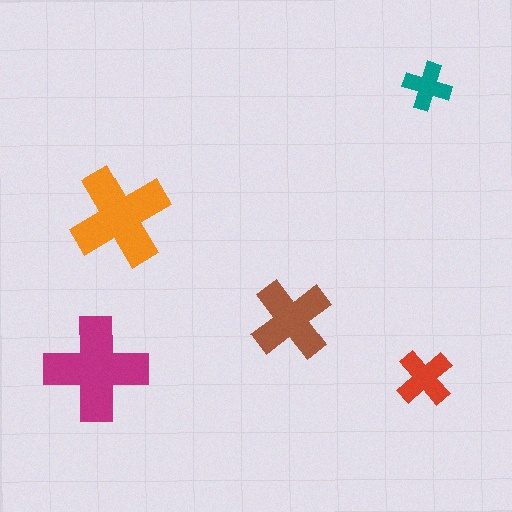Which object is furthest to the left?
The magenta cross is leftmost.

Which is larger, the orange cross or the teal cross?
The orange one.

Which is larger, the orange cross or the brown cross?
The orange one.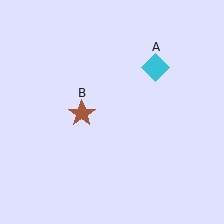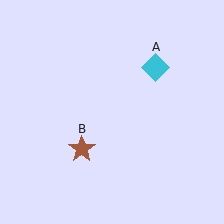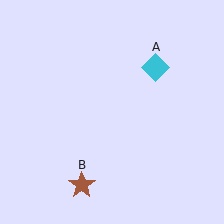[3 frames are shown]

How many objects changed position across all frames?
1 object changed position: brown star (object B).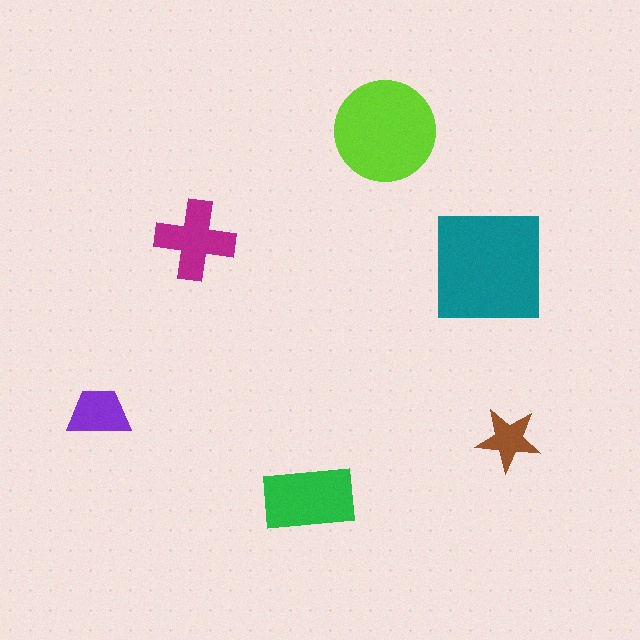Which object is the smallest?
The brown star.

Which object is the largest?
The teal square.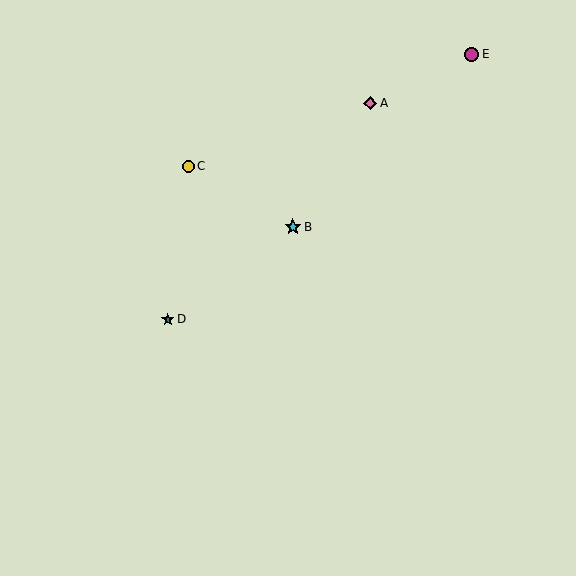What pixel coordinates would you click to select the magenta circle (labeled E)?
Click at (472, 54) to select the magenta circle E.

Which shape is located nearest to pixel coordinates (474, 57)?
The magenta circle (labeled E) at (472, 54) is nearest to that location.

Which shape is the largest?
The cyan star (labeled B) is the largest.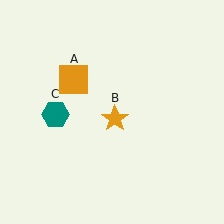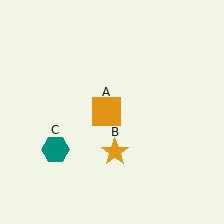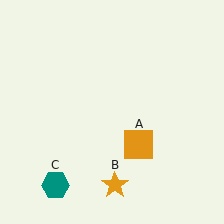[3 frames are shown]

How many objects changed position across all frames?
3 objects changed position: orange square (object A), orange star (object B), teal hexagon (object C).